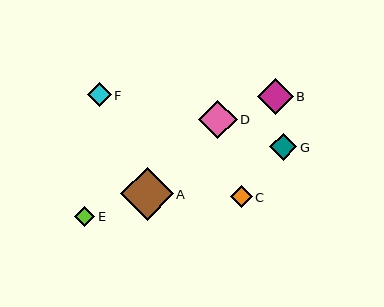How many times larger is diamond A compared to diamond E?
Diamond A is approximately 2.6 times the size of diamond E.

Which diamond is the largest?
Diamond A is the largest with a size of approximately 53 pixels.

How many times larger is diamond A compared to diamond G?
Diamond A is approximately 2.0 times the size of diamond G.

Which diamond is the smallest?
Diamond E is the smallest with a size of approximately 21 pixels.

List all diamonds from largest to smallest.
From largest to smallest: A, D, B, G, F, C, E.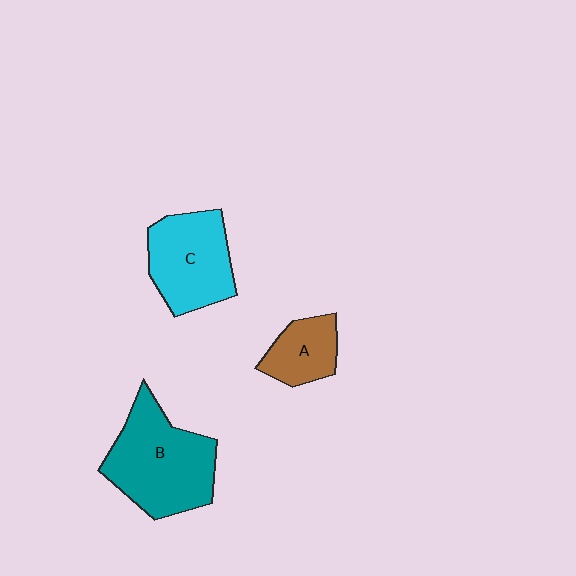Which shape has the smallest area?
Shape A (brown).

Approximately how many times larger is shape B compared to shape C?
Approximately 1.3 times.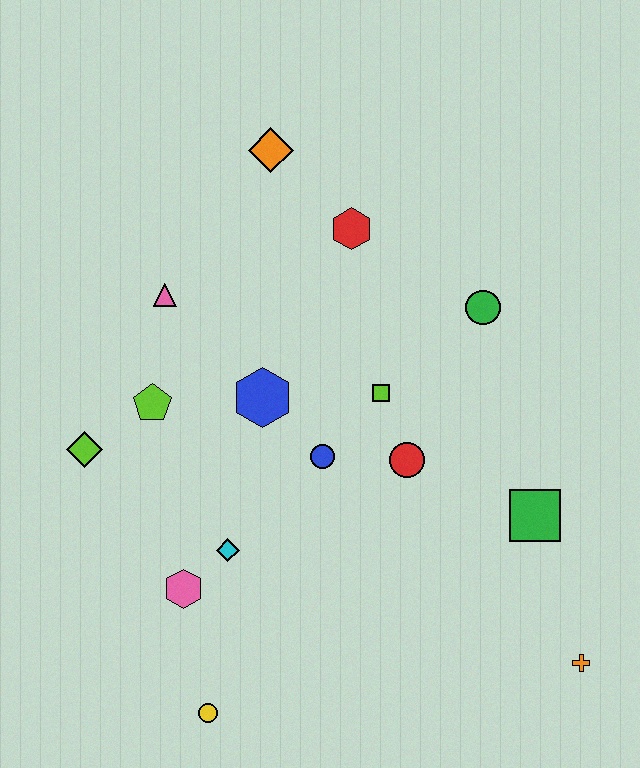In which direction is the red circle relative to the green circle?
The red circle is below the green circle.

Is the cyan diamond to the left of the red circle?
Yes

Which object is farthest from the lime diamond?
The orange cross is farthest from the lime diamond.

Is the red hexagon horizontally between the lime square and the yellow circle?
Yes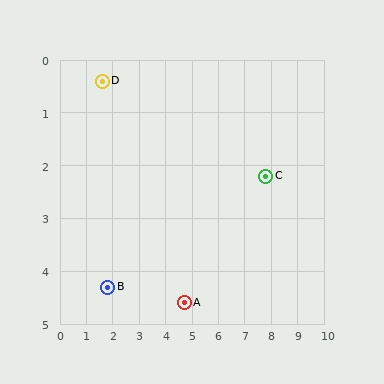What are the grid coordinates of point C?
Point C is at approximately (7.8, 2.2).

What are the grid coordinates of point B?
Point B is at approximately (1.8, 4.3).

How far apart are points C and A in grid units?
Points C and A are about 3.9 grid units apart.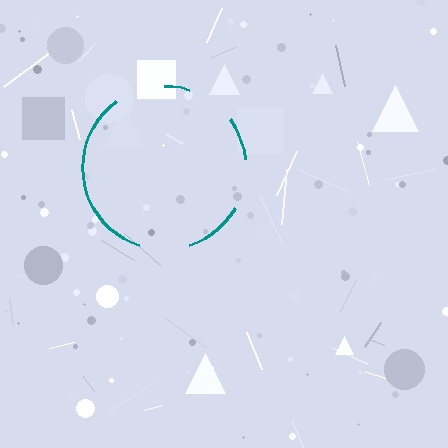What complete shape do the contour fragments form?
The contour fragments form a circle.